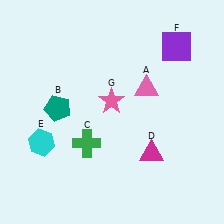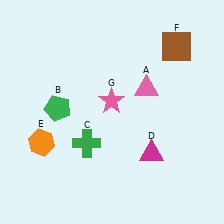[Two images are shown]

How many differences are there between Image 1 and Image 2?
There are 3 differences between the two images.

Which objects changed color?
B changed from teal to green. E changed from cyan to orange. F changed from purple to brown.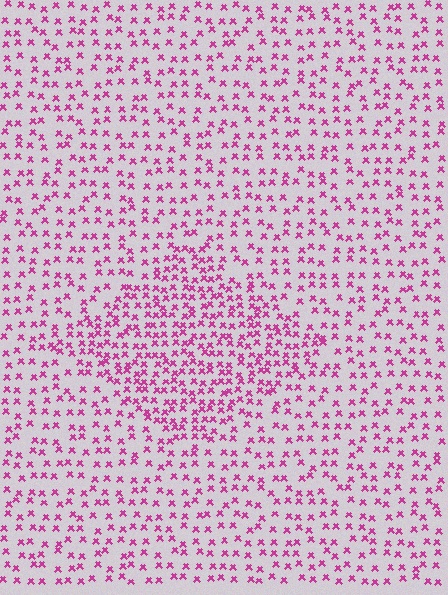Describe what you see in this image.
The image contains small magenta elements arranged at two different densities. A diamond-shaped region is visible where the elements are more densely packed than the surrounding area.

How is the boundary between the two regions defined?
The boundary is defined by a change in element density (approximately 1.8x ratio). All elements are the same color, size, and shape.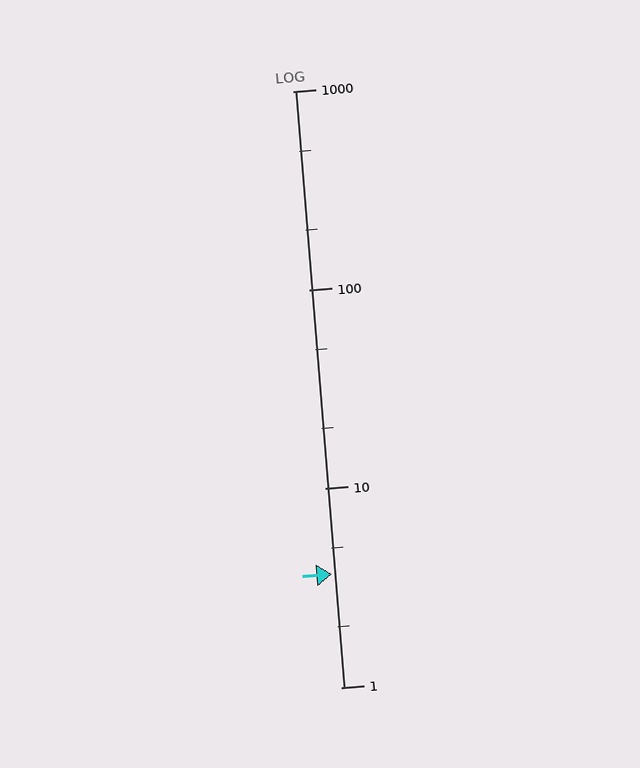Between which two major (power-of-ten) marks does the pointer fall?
The pointer is between 1 and 10.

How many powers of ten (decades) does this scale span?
The scale spans 3 decades, from 1 to 1000.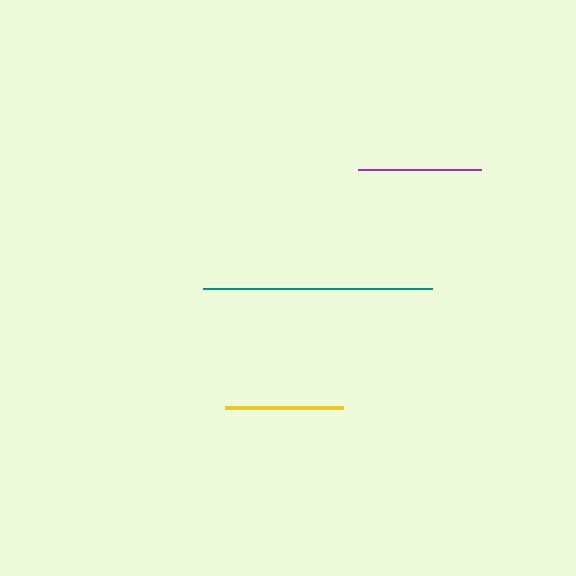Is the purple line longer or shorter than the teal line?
The teal line is longer than the purple line.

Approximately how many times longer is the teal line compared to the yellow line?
The teal line is approximately 1.9 times the length of the yellow line.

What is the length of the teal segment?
The teal segment is approximately 229 pixels long.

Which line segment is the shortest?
The yellow line is the shortest at approximately 119 pixels.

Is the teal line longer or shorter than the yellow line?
The teal line is longer than the yellow line.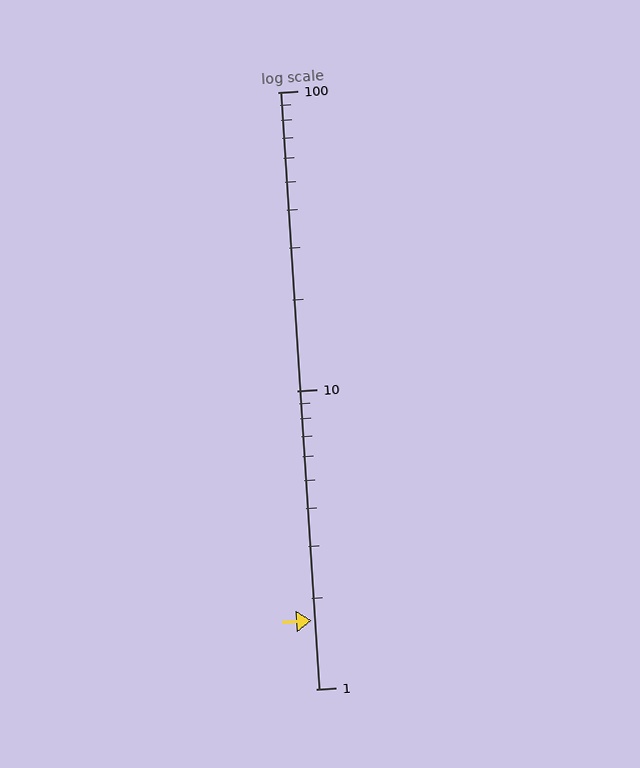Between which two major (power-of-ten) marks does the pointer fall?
The pointer is between 1 and 10.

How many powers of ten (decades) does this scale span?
The scale spans 2 decades, from 1 to 100.